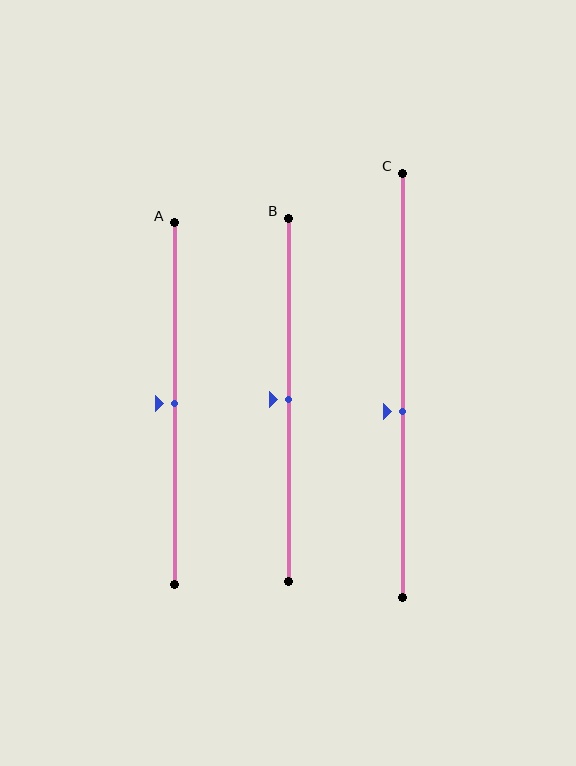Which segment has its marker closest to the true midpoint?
Segment A has its marker closest to the true midpoint.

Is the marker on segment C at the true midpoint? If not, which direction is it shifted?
No, the marker on segment C is shifted downward by about 6% of the segment length.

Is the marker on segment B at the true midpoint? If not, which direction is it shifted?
Yes, the marker on segment B is at the true midpoint.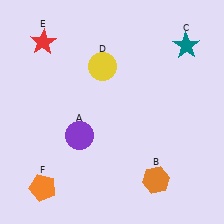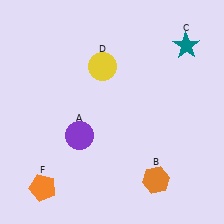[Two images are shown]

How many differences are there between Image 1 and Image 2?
There is 1 difference between the two images.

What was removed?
The red star (E) was removed in Image 2.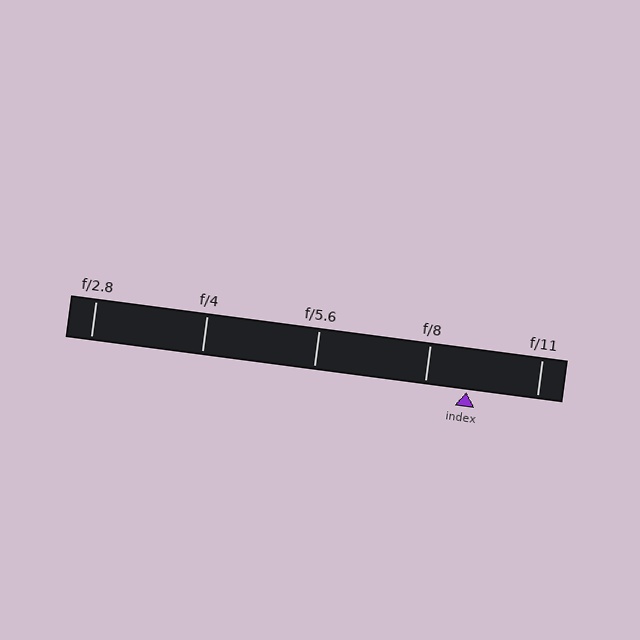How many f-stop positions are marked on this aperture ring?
There are 5 f-stop positions marked.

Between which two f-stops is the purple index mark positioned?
The index mark is between f/8 and f/11.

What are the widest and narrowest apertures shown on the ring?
The widest aperture shown is f/2.8 and the narrowest is f/11.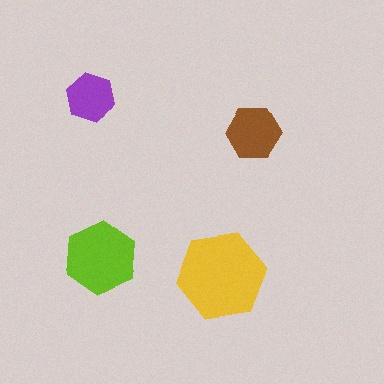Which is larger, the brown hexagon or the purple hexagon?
The brown one.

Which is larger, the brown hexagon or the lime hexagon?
The lime one.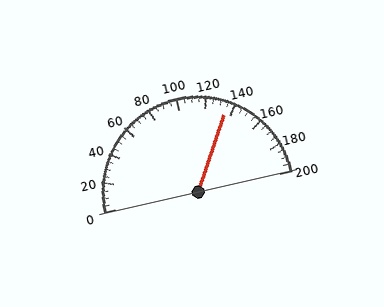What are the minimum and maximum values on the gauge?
The gauge ranges from 0 to 200.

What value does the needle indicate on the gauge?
The needle indicates approximately 135.